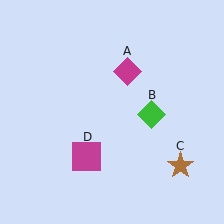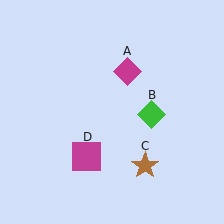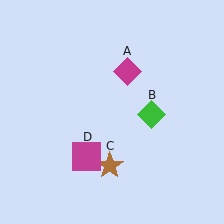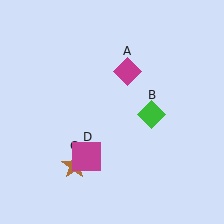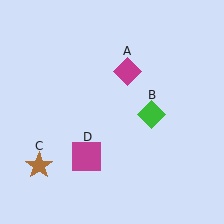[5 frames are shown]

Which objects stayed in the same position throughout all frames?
Magenta diamond (object A) and green diamond (object B) and magenta square (object D) remained stationary.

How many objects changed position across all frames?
1 object changed position: brown star (object C).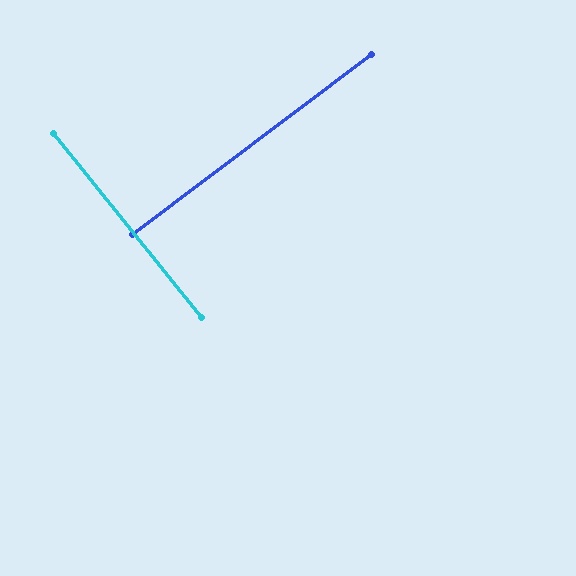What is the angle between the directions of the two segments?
Approximately 88 degrees.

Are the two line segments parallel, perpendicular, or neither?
Perpendicular — they meet at approximately 88°.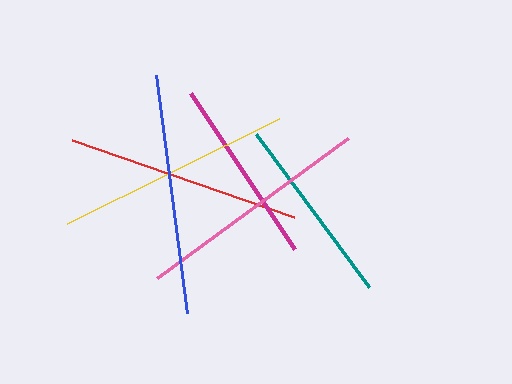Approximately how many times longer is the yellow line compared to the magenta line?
The yellow line is approximately 1.3 times the length of the magenta line.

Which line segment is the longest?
The blue line is the longest at approximately 240 pixels.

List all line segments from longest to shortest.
From longest to shortest: blue, pink, yellow, red, teal, magenta.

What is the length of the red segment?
The red segment is approximately 235 pixels long.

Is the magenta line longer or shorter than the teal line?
The teal line is longer than the magenta line.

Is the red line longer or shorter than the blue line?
The blue line is longer than the red line.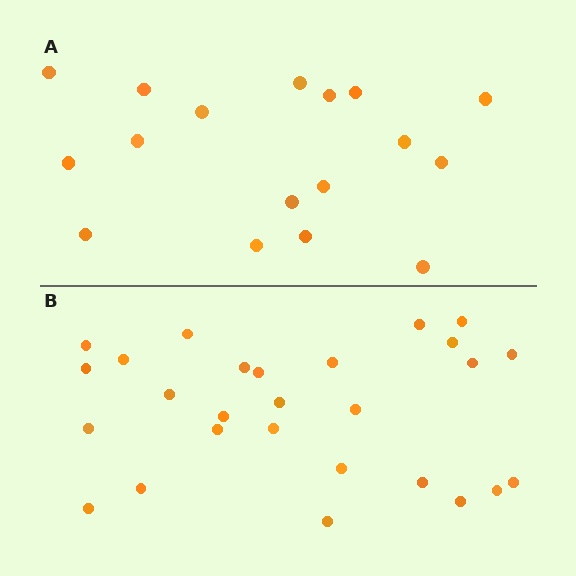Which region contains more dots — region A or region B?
Region B (the bottom region) has more dots.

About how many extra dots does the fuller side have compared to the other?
Region B has roughly 10 or so more dots than region A.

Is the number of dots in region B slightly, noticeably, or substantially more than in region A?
Region B has substantially more. The ratio is roughly 1.6 to 1.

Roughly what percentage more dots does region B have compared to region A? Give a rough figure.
About 60% more.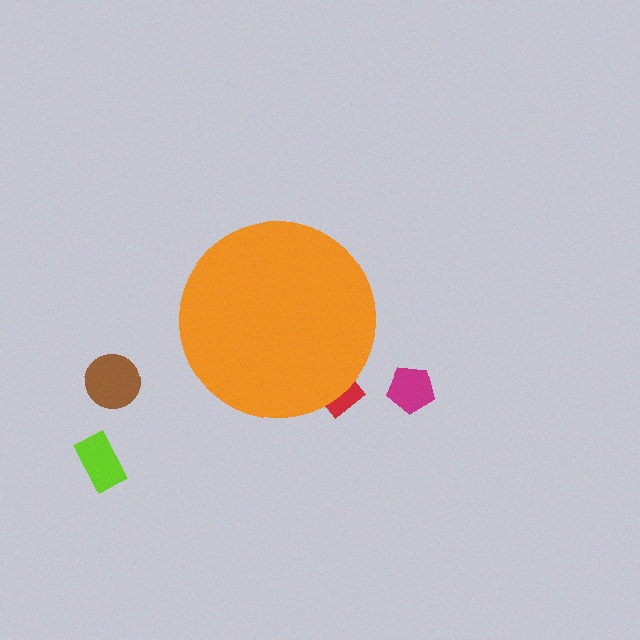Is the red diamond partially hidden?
Yes, the red diamond is partially hidden behind the orange circle.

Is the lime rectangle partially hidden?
No, the lime rectangle is fully visible.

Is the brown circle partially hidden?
No, the brown circle is fully visible.